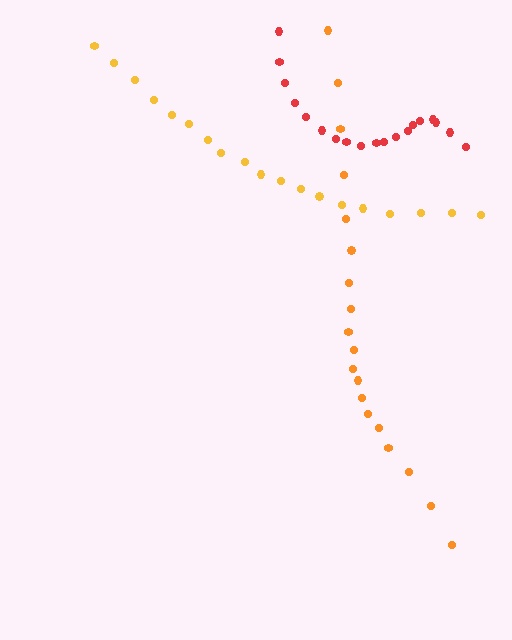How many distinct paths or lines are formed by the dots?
There are 3 distinct paths.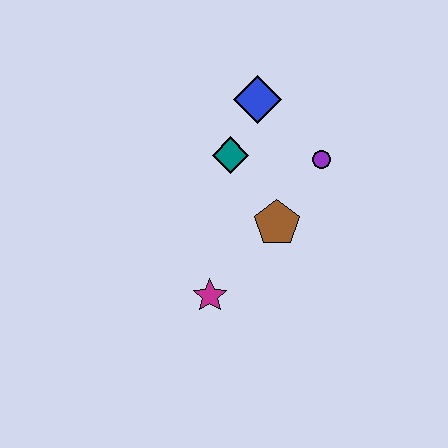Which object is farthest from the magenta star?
The blue diamond is farthest from the magenta star.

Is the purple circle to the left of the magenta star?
No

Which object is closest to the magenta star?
The brown pentagon is closest to the magenta star.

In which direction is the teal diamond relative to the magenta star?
The teal diamond is above the magenta star.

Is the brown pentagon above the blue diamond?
No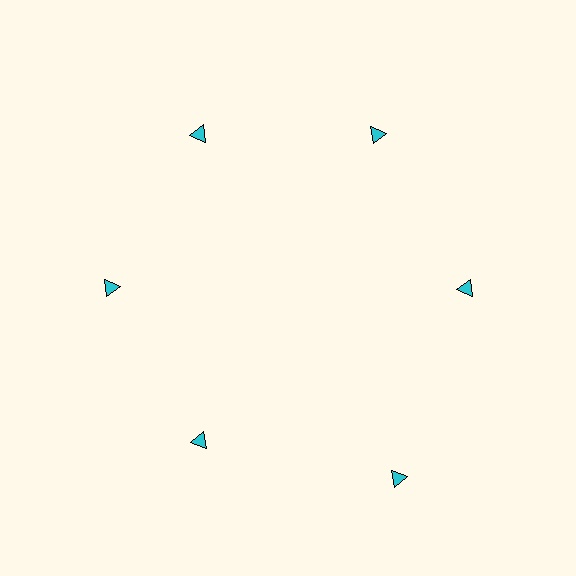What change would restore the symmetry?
The symmetry would be restored by moving it inward, back onto the ring so that all 6 triangles sit at equal angles and equal distance from the center.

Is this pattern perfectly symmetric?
No. The 6 cyan triangles are arranged in a ring, but one element near the 5 o'clock position is pushed outward from the center, breaking the 6-fold rotational symmetry.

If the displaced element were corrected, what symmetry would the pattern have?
It would have 6-fold rotational symmetry — the pattern would map onto itself every 60 degrees.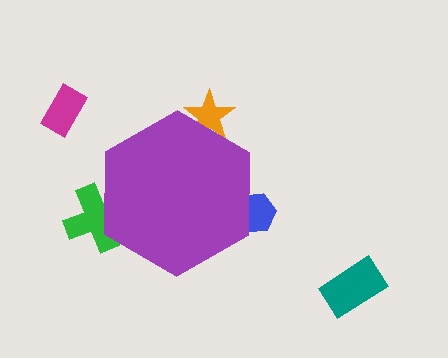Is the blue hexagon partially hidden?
Yes, the blue hexagon is partially hidden behind the purple hexagon.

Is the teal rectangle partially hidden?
No, the teal rectangle is fully visible.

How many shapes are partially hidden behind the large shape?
3 shapes are partially hidden.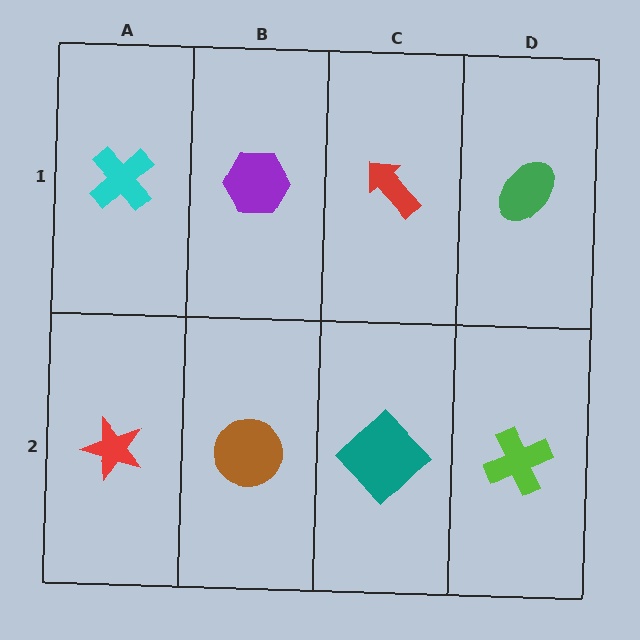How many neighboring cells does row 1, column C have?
3.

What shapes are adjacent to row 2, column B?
A purple hexagon (row 1, column B), a red star (row 2, column A), a teal diamond (row 2, column C).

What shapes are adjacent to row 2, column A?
A cyan cross (row 1, column A), a brown circle (row 2, column B).